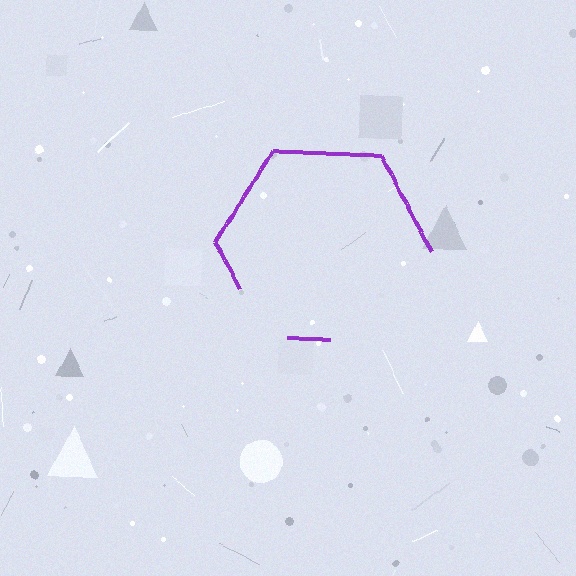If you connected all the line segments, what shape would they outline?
They would outline a hexagon.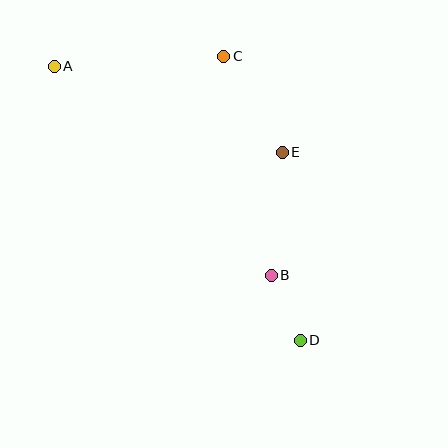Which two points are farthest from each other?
Points A and D are farthest from each other.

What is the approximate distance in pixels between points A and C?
The distance between A and C is approximately 170 pixels.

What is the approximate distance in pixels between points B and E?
The distance between B and E is approximately 124 pixels.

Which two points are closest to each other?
Points B and D are closest to each other.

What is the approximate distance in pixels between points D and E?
The distance between D and E is approximately 189 pixels.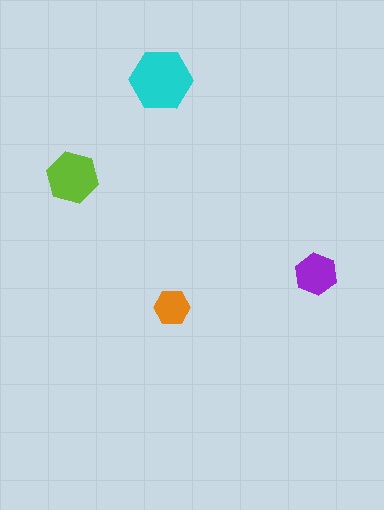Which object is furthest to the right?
The purple hexagon is rightmost.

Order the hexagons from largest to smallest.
the cyan one, the lime one, the purple one, the orange one.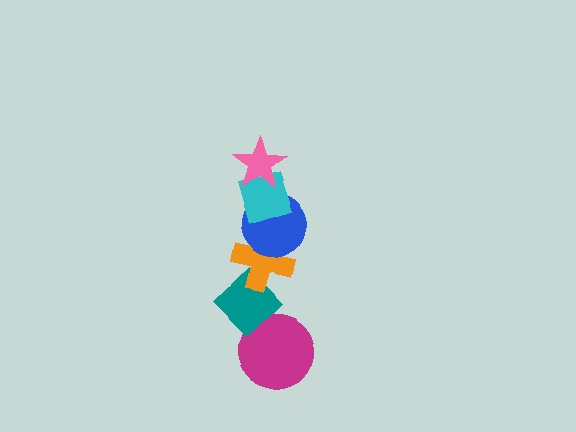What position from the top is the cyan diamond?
The cyan diamond is 2nd from the top.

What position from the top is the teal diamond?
The teal diamond is 5th from the top.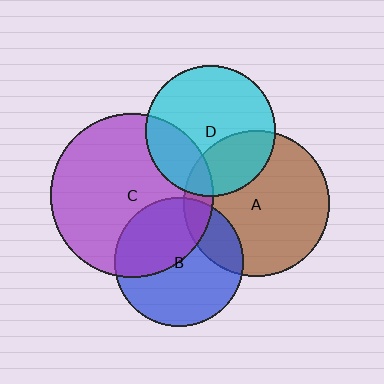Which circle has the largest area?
Circle C (purple).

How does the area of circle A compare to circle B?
Approximately 1.3 times.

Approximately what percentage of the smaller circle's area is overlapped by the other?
Approximately 40%.